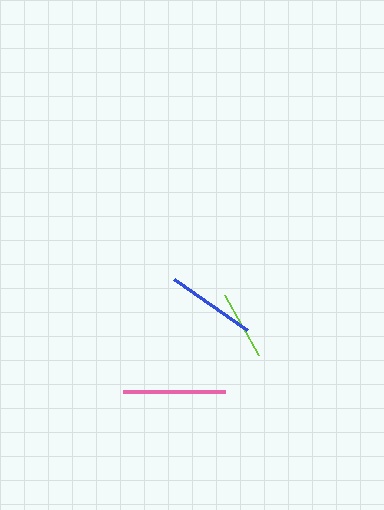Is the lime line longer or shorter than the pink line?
The pink line is longer than the lime line.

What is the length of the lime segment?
The lime segment is approximately 69 pixels long.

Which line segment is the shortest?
The lime line is the shortest at approximately 69 pixels.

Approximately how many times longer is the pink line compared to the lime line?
The pink line is approximately 1.5 times the length of the lime line.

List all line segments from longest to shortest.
From longest to shortest: pink, blue, lime.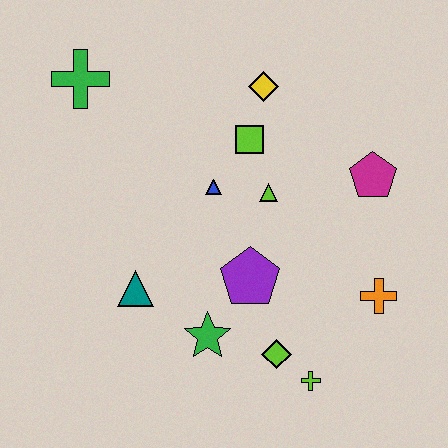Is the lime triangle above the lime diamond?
Yes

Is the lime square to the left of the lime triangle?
Yes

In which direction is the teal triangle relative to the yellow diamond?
The teal triangle is below the yellow diamond.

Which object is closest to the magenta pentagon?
The lime triangle is closest to the magenta pentagon.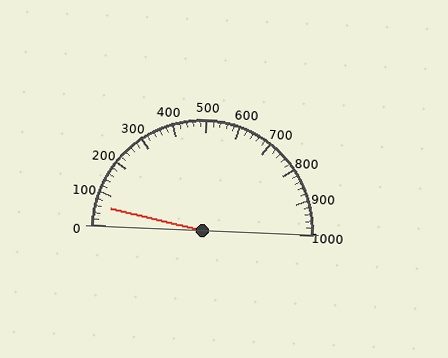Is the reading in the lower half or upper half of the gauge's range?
The reading is in the lower half of the range (0 to 1000).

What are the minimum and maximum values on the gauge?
The gauge ranges from 0 to 1000.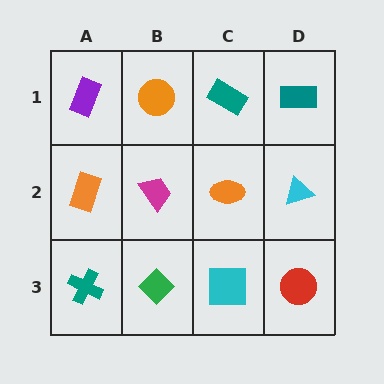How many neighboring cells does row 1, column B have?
3.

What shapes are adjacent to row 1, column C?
An orange ellipse (row 2, column C), an orange circle (row 1, column B), a teal rectangle (row 1, column D).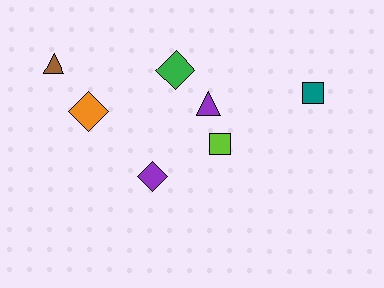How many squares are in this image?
There are 2 squares.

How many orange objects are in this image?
There is 1 orange object.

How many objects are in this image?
There are 7 objects.